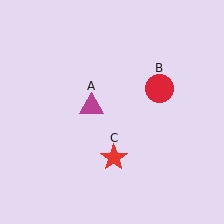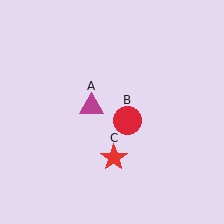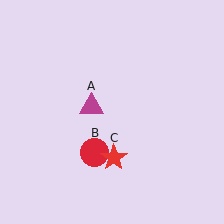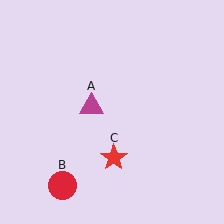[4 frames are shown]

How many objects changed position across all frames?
1 object changed position: red circle (object B).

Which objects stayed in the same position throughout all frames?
Magenta triangle (object A) and red star (object C) remained stationary.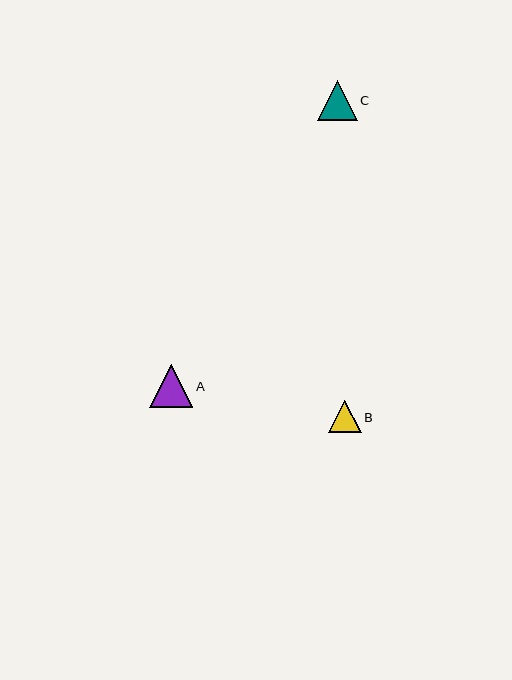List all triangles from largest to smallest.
From largest to smallest: A, C, B.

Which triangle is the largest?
Triangle A is the largest with a size of approximately 44 pixels.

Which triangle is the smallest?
Triangle B is the smallest with a size of approximately 33 pixels.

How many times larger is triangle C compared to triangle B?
Triangle C is approximately 1.2 times the size of triangle B.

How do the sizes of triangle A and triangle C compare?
Triangle A and triangle C are approximately the same size.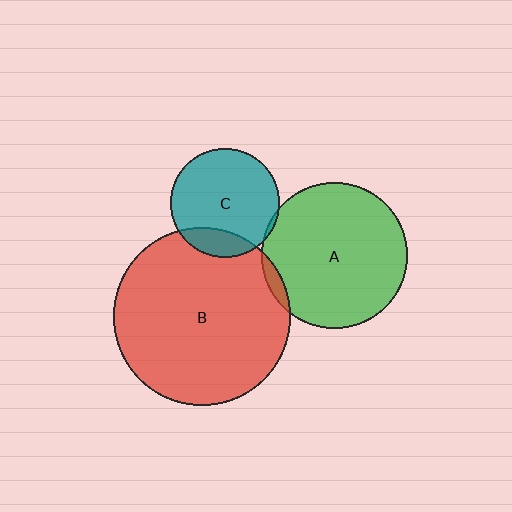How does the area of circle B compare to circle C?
Approximately 2.7 times.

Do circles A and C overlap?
Yes.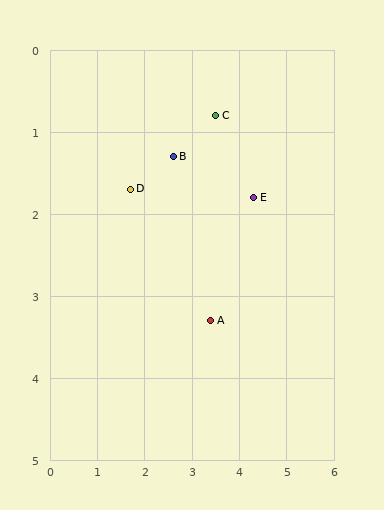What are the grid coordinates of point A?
Point A is at approximately (3.4, 3.3).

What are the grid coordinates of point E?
Point E is at approximately (4.3, 1.8).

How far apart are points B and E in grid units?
Points B and E are about 1.8 grid units apart.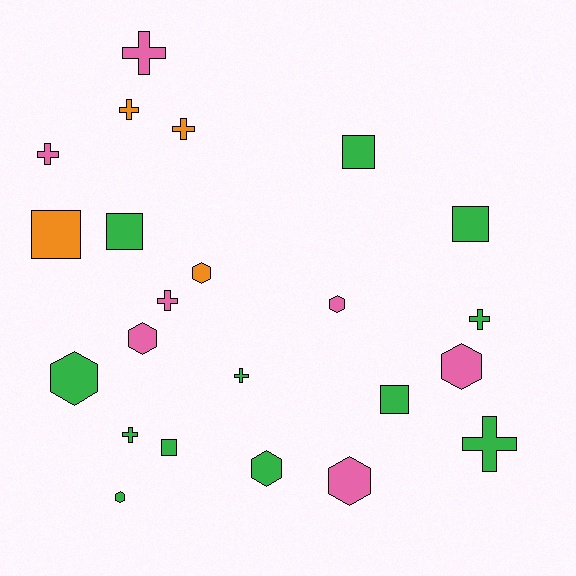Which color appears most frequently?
Green, with 12 objects.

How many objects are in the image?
There are 23 objects.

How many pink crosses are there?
There are 3 pink crosses.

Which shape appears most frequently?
Cross, with 9 objects.